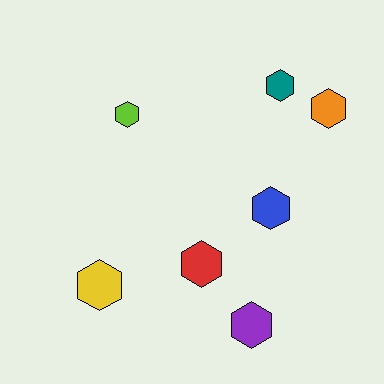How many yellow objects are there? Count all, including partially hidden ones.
There is 1 yellow object.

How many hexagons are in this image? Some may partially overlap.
There are 7 hexagons.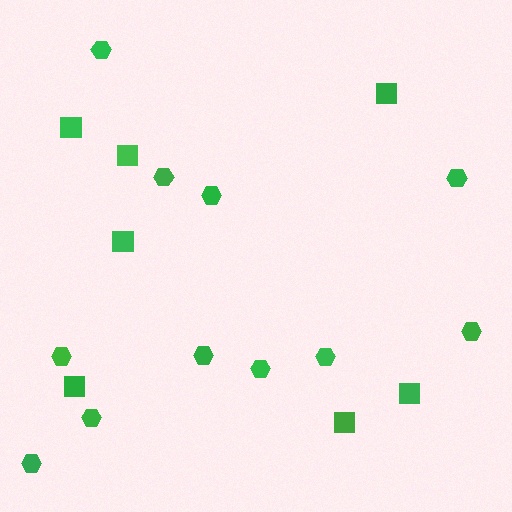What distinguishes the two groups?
There are 2 groups: one group of squares (7) and one group of hexagons (11).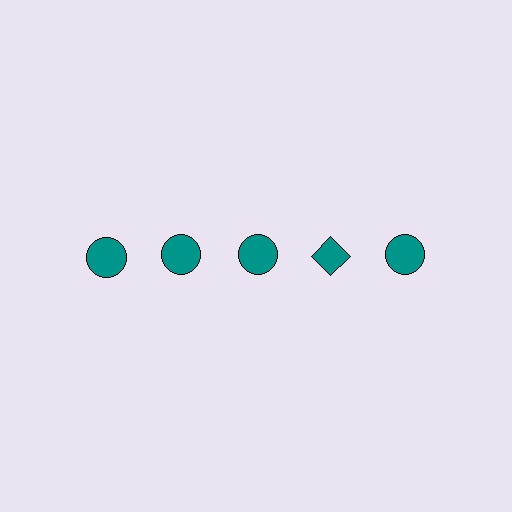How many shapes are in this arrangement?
There are 5 shapes arranged in a grid pattern.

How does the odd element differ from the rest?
It has a different shape: diamond instead of circle.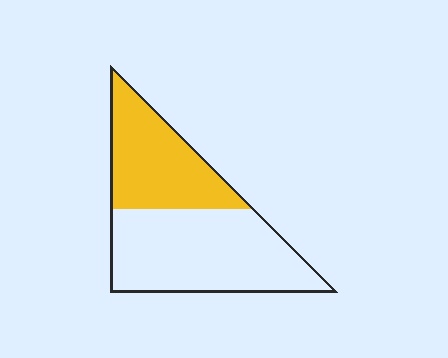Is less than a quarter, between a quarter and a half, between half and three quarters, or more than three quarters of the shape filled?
Between a quarter and a half.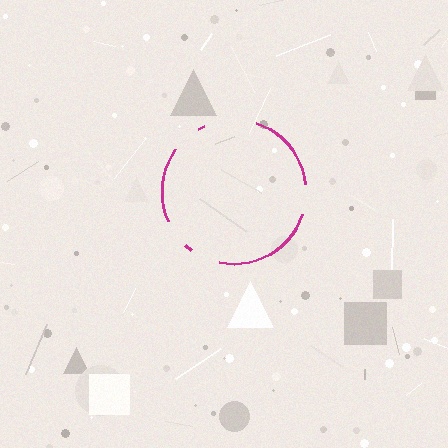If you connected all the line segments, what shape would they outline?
They would outline a circle.